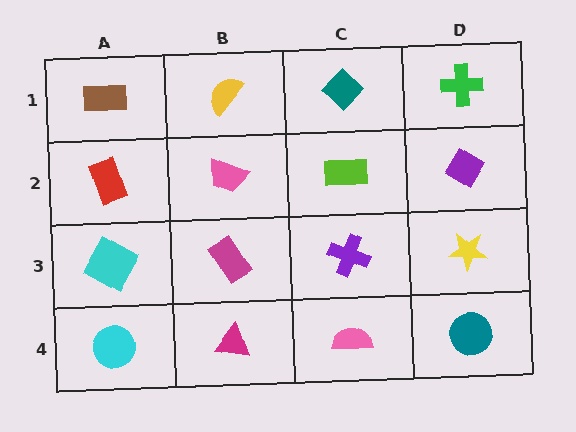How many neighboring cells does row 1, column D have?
2.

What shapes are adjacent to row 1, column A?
A red rectangle (row 2, column A), a yellow semicircle (row 1, column B).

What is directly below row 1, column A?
A red rectangle.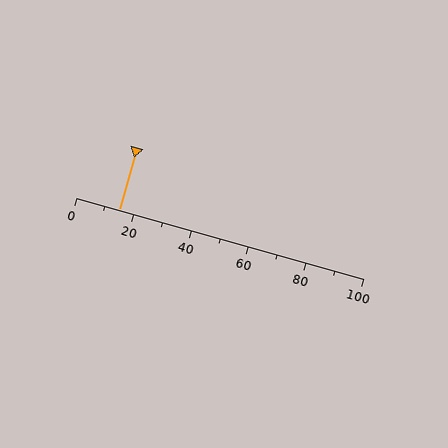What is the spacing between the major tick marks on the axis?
The major ticks are spaced 20 apart.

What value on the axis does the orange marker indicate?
The marker indicates approximately 15.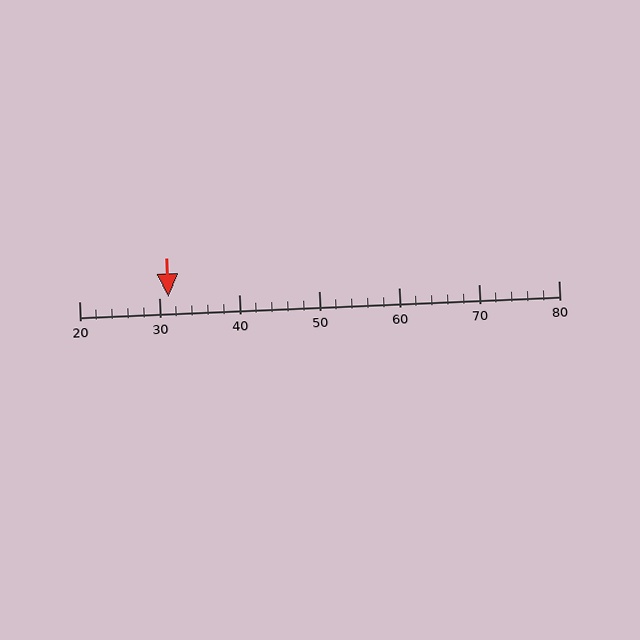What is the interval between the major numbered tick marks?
The major tick marks are spaced 10 units apart.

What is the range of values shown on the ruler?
The ruler shows values from 20 to 80.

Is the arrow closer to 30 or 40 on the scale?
The arrow is closer to 30.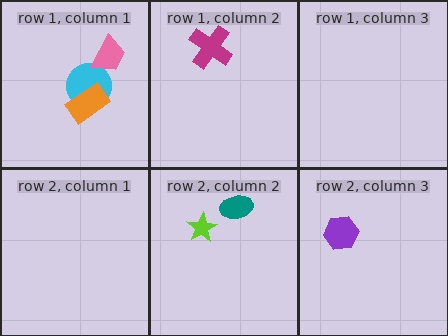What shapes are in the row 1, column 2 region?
The magenta cross.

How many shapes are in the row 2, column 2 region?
2.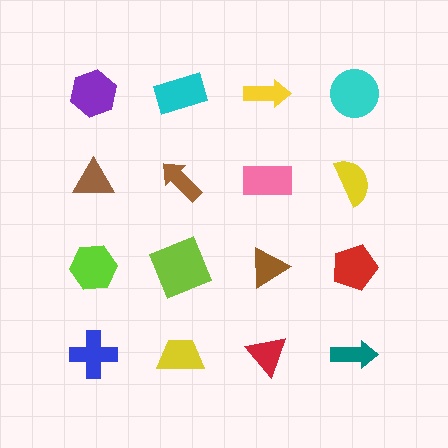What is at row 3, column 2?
A lime square.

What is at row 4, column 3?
A red triangle.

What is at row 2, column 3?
A pink rectangle.